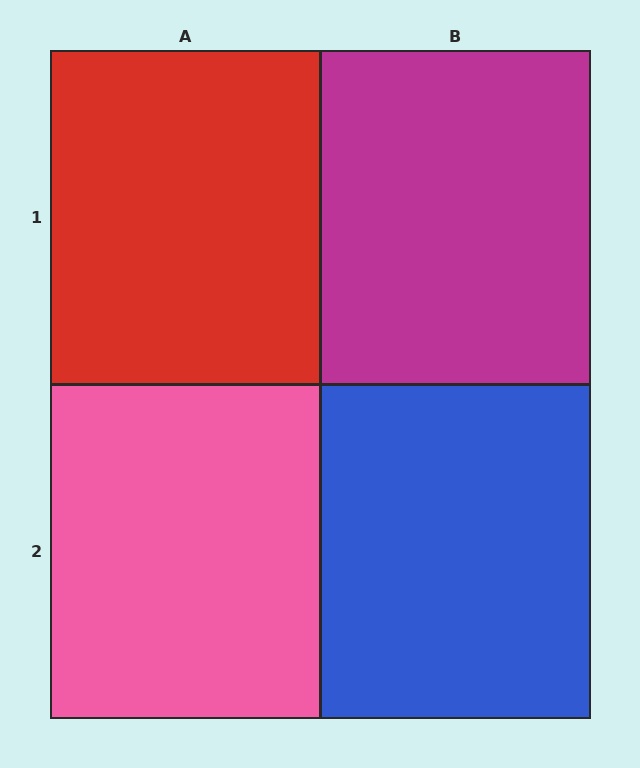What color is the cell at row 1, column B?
Magenta.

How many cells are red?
1 cell is red.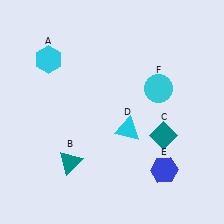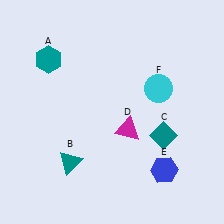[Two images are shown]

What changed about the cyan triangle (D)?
In Image 1, D is cyan. In Image 2, it changed to magenta.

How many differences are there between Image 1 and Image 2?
There are 2 differences between the two images.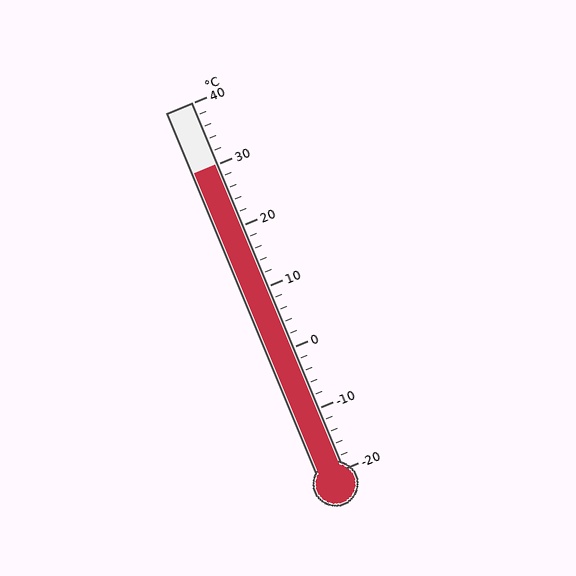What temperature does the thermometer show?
The thermometer shows approximately 30°C.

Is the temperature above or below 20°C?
The temperature is above 20°C.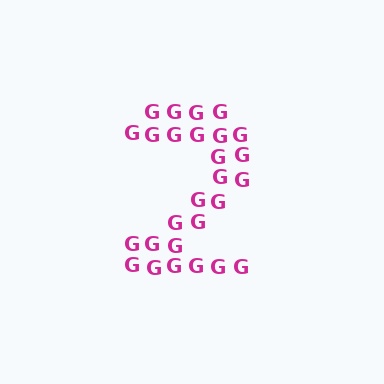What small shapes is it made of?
It is made of small letter G's.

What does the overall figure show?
The overall figure shows the digit 2.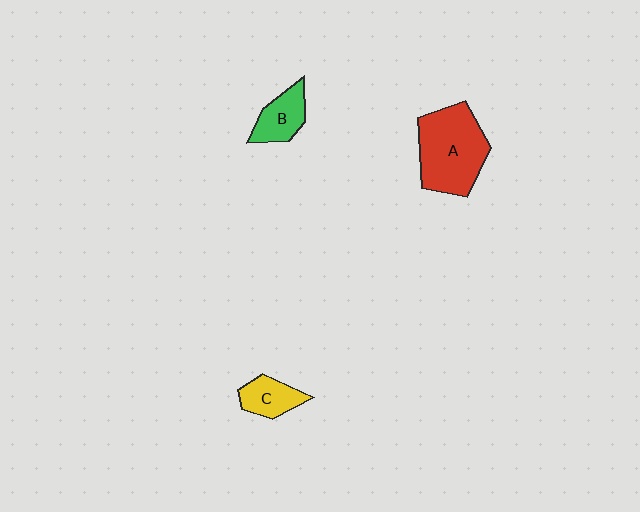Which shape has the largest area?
Shape A (red).